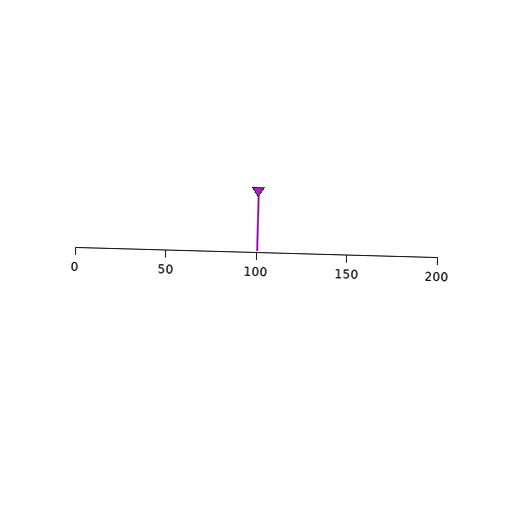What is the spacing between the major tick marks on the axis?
The major ticks are spaced 50 apart.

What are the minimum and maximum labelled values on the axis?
The axis runs from 0 to 200.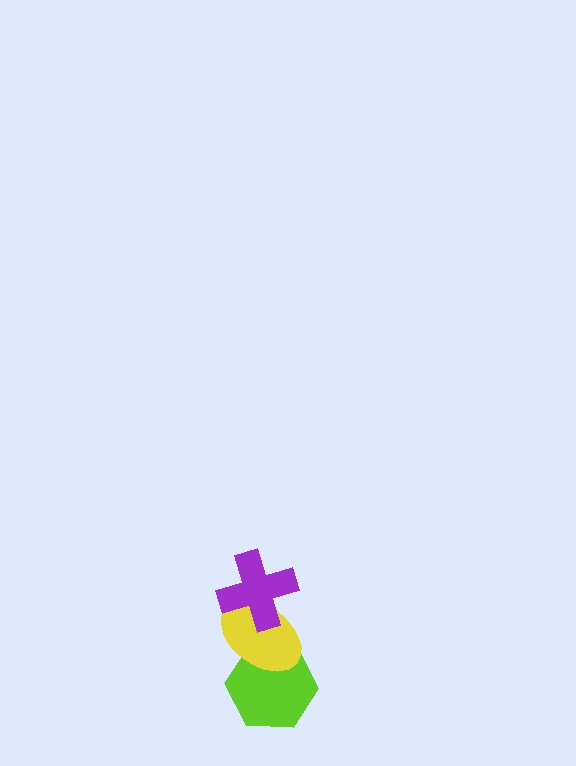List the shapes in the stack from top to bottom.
From top to bottom: the purple cross, the yellow ellipse, the lime hexagon.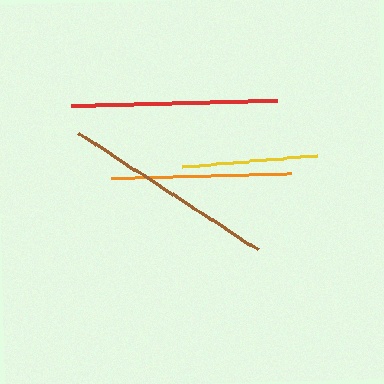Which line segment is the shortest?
The yellow line is the shortest at approximately 135 pixels.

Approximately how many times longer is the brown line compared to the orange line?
The brown line is approximately 1.2 times the length of the orange line.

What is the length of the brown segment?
The brown segment is approximately 214 pixels long.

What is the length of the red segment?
The red segment is approximately 206 pixels long.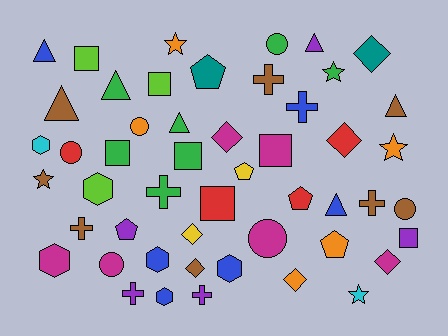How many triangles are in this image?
There are 7 triangles.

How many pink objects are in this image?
There are no pink objects.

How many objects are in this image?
There are 50 objects.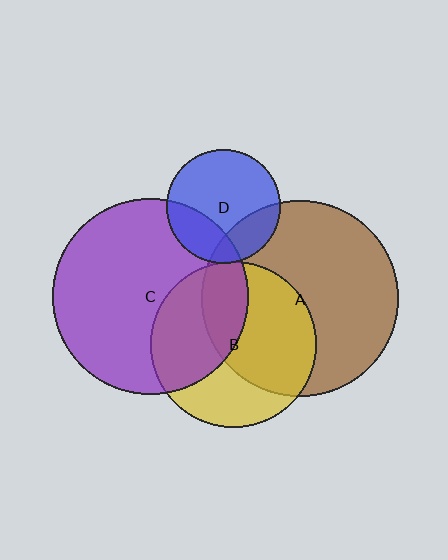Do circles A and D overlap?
Yes.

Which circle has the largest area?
Circle A (brown).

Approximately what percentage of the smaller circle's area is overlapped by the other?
Approximately 20%.